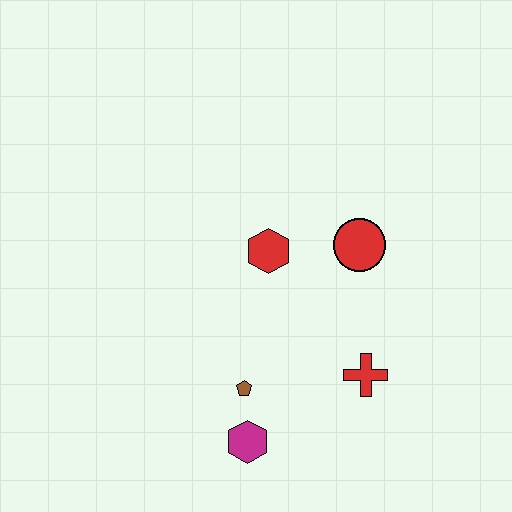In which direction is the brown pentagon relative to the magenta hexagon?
The brown pentagon is above the magenta hexagon.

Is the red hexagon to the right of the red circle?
No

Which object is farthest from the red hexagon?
The magenta hexagon is farthest from the red hexagon.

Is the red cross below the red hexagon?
Yes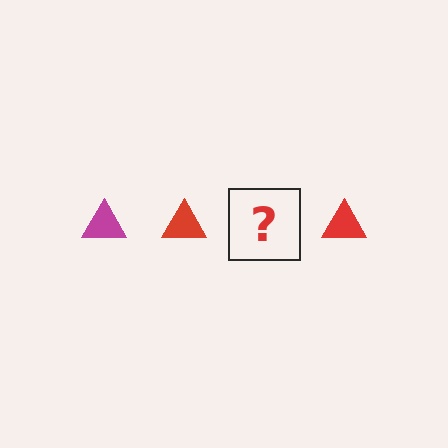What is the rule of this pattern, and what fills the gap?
The rule is that the pattern cycles through magenta, red triangles. The gap should be filled with a magenta triangle.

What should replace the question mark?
The question mark should be replaced with a magenta triangle.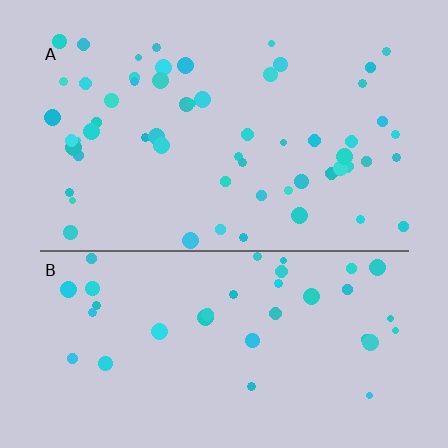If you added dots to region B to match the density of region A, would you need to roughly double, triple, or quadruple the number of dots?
Approximately double.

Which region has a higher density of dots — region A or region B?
A (the top).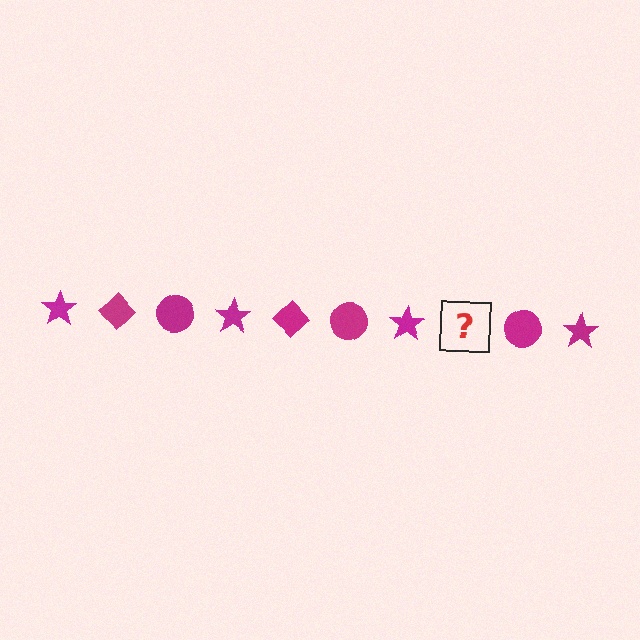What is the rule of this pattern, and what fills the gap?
The rule is that the pattern cycles through star, diamond, circle shapes in magenta. The gap should be filled with a magenta diamond.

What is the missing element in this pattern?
The missing element is a magenta diamond.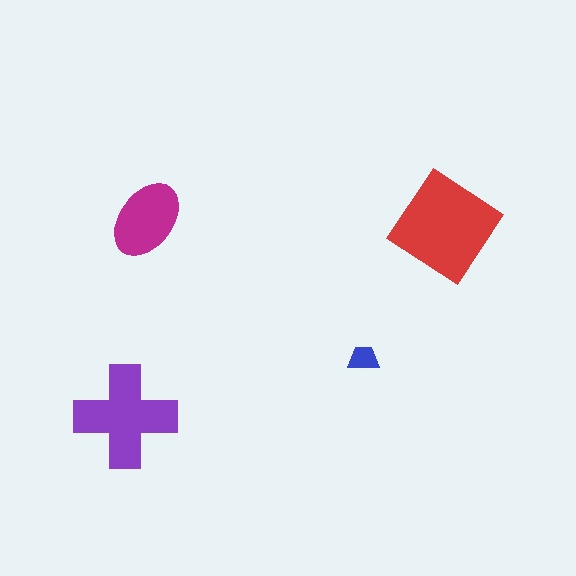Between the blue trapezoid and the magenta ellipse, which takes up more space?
The magenta ellipse.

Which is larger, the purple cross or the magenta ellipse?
The purple cross.